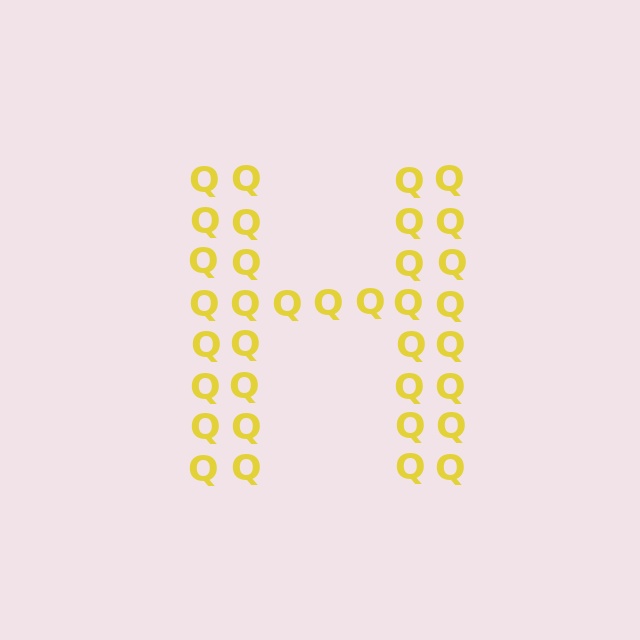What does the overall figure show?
The overall figure shows the letter H.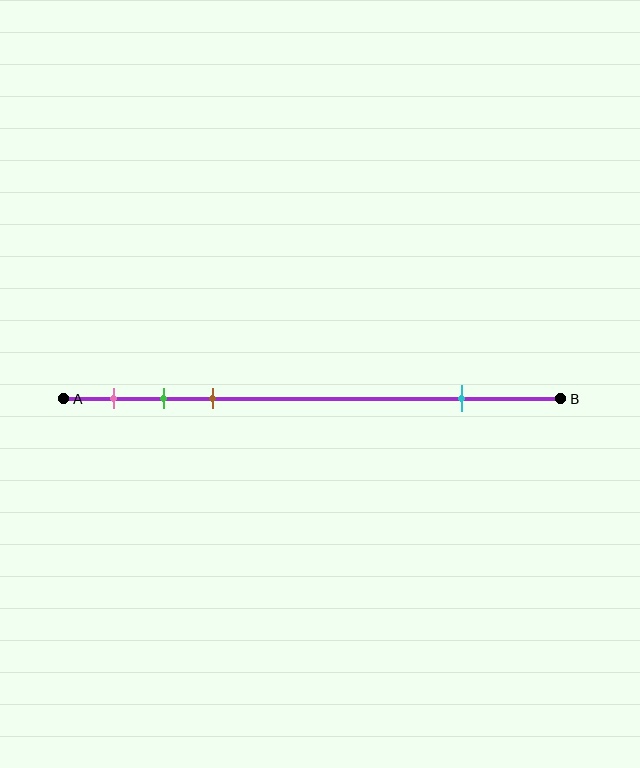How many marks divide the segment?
There are 4 marks dividing the segment.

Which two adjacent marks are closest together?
The green and brown marks are the closest adjacent pair.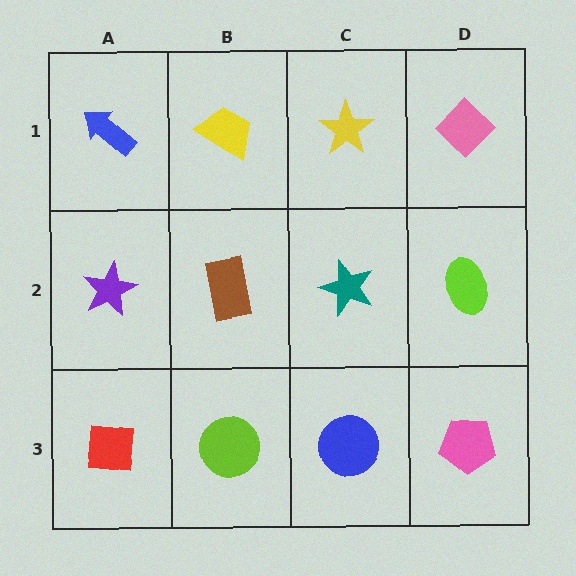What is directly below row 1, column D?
A lime ellipse.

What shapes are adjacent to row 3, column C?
A teal star (row 2, column C), a lime circle (row 3, column B), a pink pentagon (row 3, column D).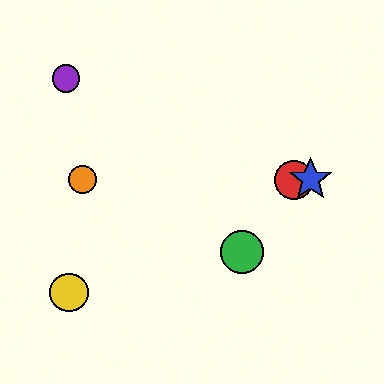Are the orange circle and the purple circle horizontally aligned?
No, the orange circle is at y≈180 and the purple circle is at y≈79.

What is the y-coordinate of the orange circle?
The orange circle is at y≈180.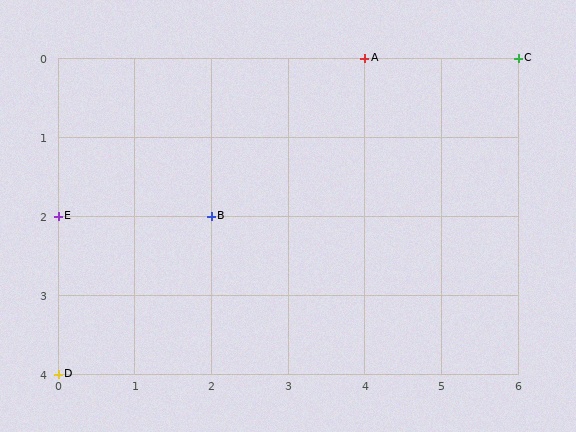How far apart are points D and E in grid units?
Points D and E are 2 rows apart.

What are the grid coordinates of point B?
Point B is at grid coordinates (2, 2).